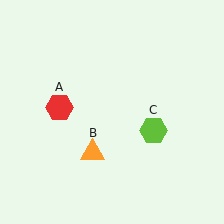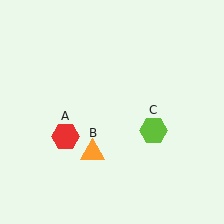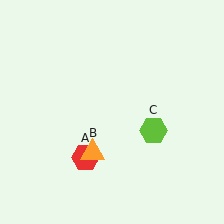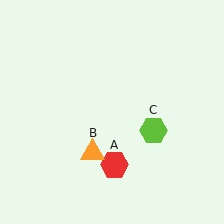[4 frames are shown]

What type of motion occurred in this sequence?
The red hexagon (object A) rotated counterclockwise around the center of the scene.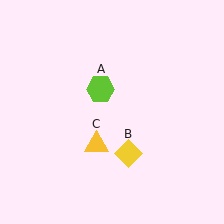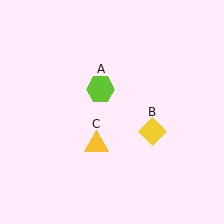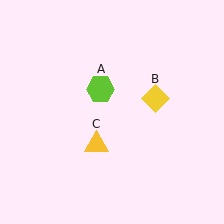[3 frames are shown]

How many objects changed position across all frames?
1 object changed position: yellow diamond (object B).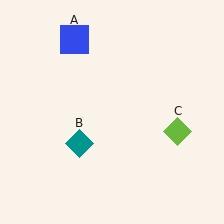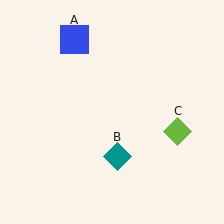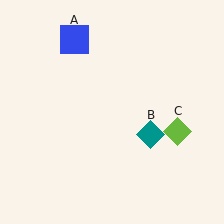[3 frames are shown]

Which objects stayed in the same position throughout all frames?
Blue square (object A) and lime diamond (object C) remained stationary.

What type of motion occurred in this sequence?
The teal diamond (object B) rotated counterclockwise around the center of the scene.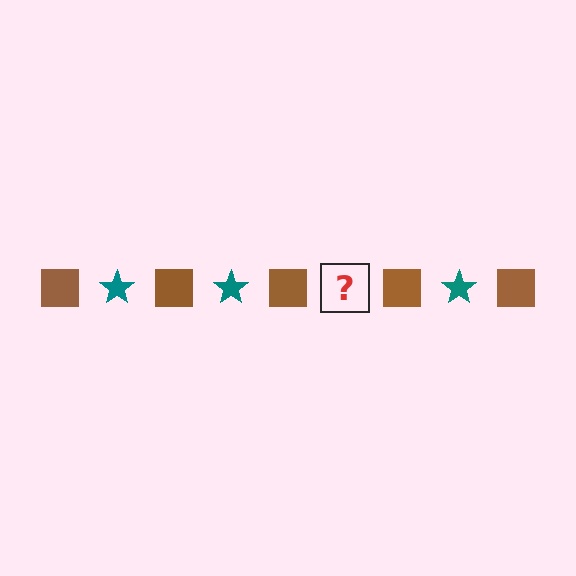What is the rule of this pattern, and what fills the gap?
The rule is that the pattern alternates between brown square and teal star. The gap should be filled with a teal star.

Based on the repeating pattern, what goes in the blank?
The blank should be a teal star.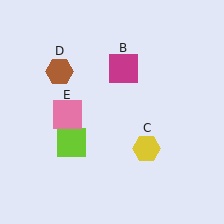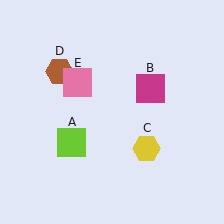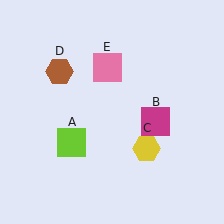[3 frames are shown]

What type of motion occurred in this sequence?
The magenta square (object B), pink square (object E) rotated clockwise around the center of the scene.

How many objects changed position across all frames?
2 objects changed position: magenta square (object B), pink square (object E).